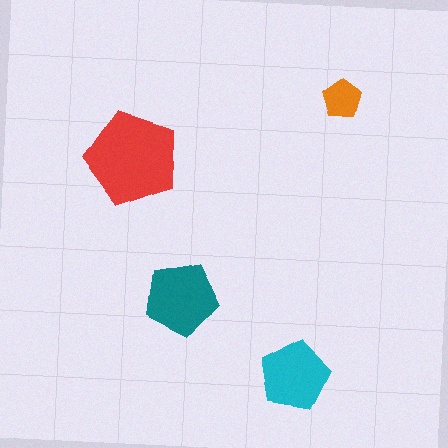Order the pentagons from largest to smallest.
the red one, the teal one, the cyan one, the orange one.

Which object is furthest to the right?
The orange pentagon is rightmost.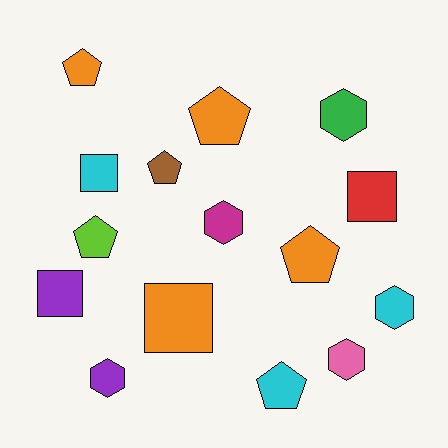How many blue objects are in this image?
There are no blue objects.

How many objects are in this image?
There are 15 objects.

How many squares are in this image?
There are 4 squares.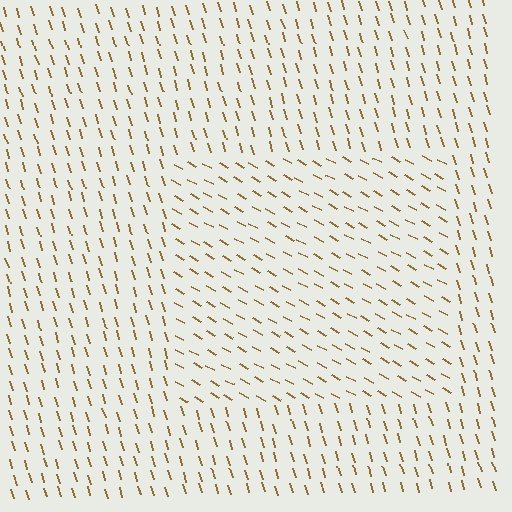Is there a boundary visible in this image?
Yes, there is a texture boundary formed by a change in line orientation.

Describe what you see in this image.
The image is filled with small brown line segments. A rectangle region in the image has lines oriented differently from the surrounding lines, creating a visible texture boundary.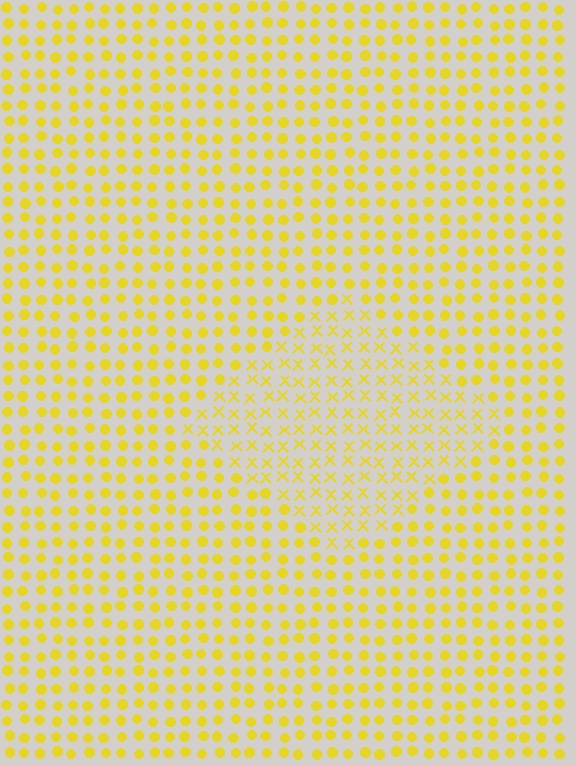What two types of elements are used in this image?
The image uses X marks inside the diamond region and circles outside it.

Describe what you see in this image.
The image is filled with small yellow elements arranged in a uniform grid. A diamond-shaped region contains X marks, while the surrounding area contains circles. The boundary is defined purely by the change in element shape.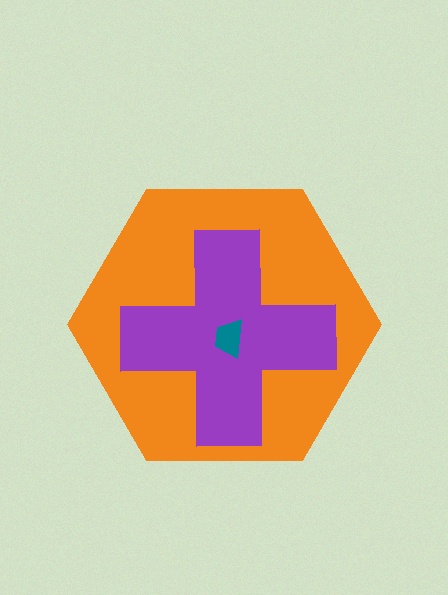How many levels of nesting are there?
3.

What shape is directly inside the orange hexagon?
The purple cross.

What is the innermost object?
The teal trapezoid.